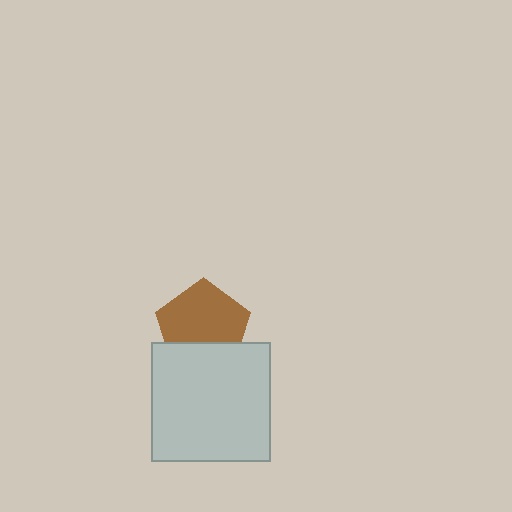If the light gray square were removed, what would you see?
You would see the complete brown pentagon.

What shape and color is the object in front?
The object in front is a light gray square.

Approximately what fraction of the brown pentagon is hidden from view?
Roughly 31% of the brown pentagon is hidden behind the light gray square.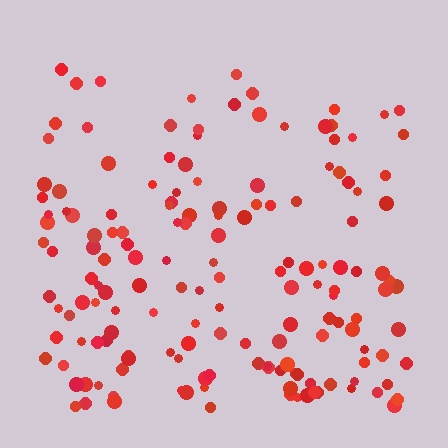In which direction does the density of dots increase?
From top to bottom, with the bottom side densest.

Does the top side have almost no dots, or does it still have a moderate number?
Still a moderate number, just noticeably fewer than the bottom.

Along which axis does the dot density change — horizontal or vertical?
Vertical.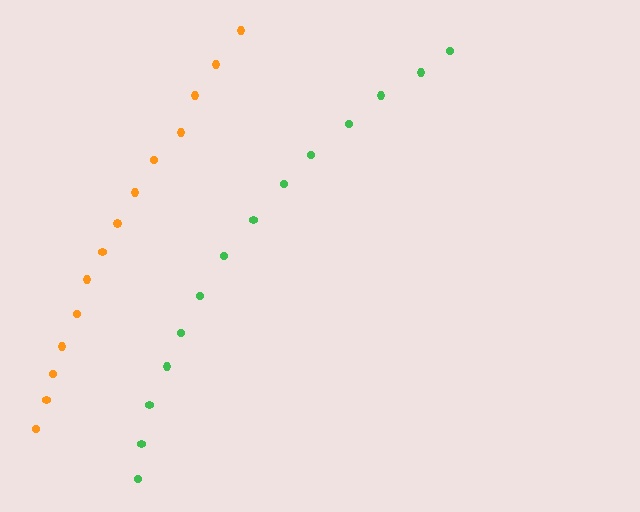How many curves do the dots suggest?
There are 2 distinct paths.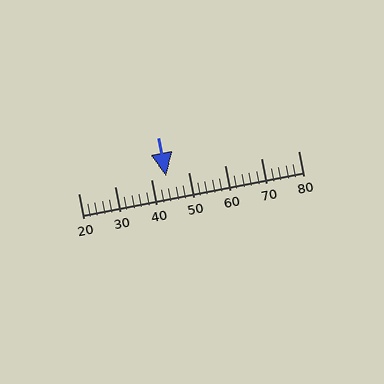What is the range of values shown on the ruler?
The ruler shows values from 20 to 80.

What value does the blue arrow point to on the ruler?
The blue arrow points to approximately 44.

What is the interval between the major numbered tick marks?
The major tick marks are spaced 10 units apart.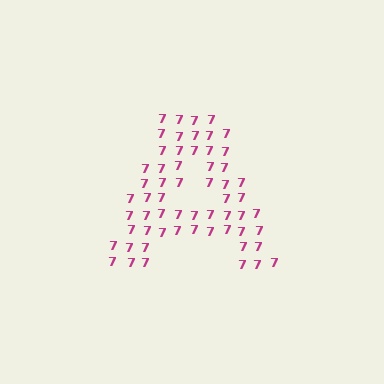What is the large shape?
The large shape is the letter A.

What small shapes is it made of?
It is made of small digit 7's.